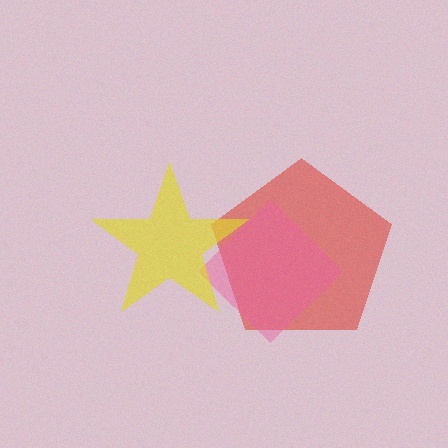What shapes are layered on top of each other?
The layered shapes are: a red pentagon, a pink diamond, a yellow star.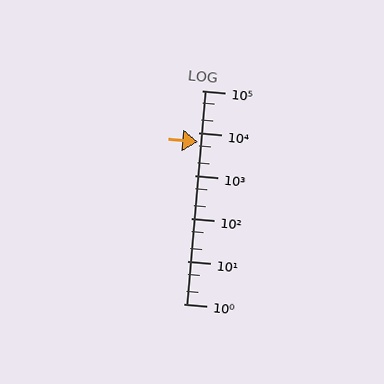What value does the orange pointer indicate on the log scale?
The pointer indicates approximately 6300.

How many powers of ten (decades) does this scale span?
The scale spans 5 decades, from 1 to 100000.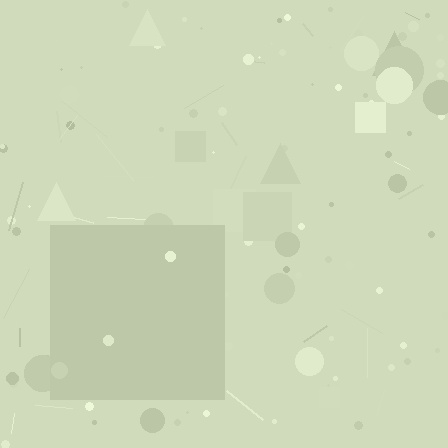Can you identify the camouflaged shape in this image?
The camouflaged shape is a square.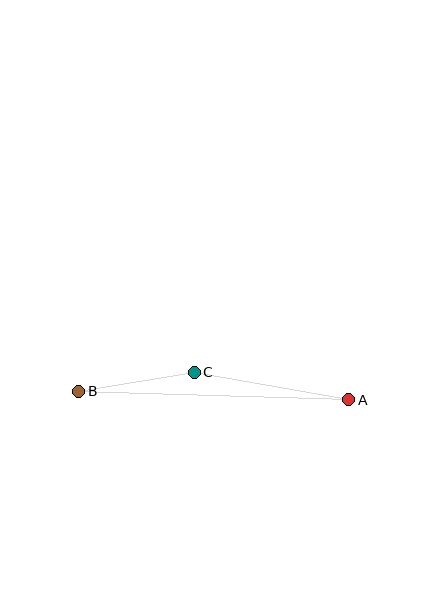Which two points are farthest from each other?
Points A and B are farthest from each other.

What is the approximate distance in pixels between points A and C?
The distance between A and C is approximately 157 pixels.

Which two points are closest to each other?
Points B and C are closest to each other.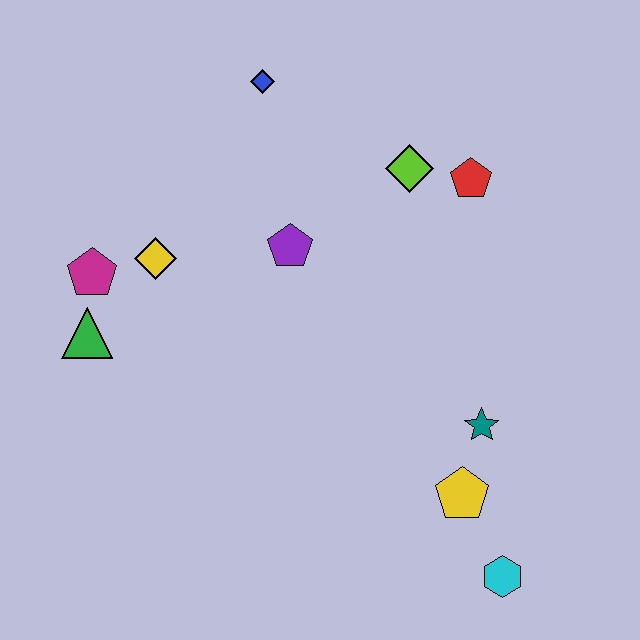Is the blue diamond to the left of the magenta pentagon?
No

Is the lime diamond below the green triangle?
No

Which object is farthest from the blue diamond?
The cyan hexagon is farthest from the blue diamond.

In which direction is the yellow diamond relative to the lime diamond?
The yellow diamond is to the left of the lime diamond.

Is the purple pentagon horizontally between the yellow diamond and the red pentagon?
Yes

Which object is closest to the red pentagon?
The lime diamond is closest to the red pentagon.